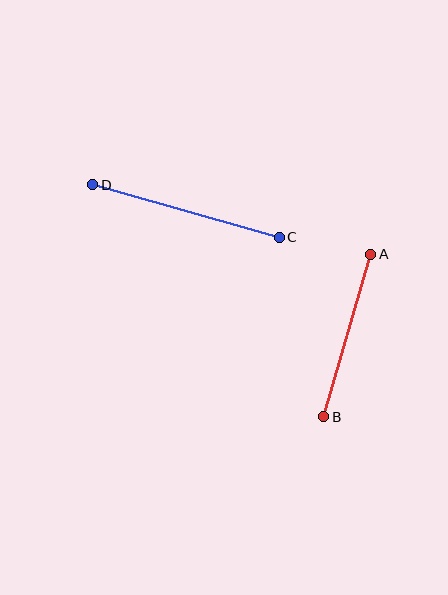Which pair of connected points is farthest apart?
Points C and D are farthest apart.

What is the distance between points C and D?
The distance is approximately 194 pixels.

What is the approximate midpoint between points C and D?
The midpoint is at approximately (186, 211) pixels.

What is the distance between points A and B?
The distance is approximately 169 pixels.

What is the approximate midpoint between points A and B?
The midpoint is at approximately (347, 335) pixels.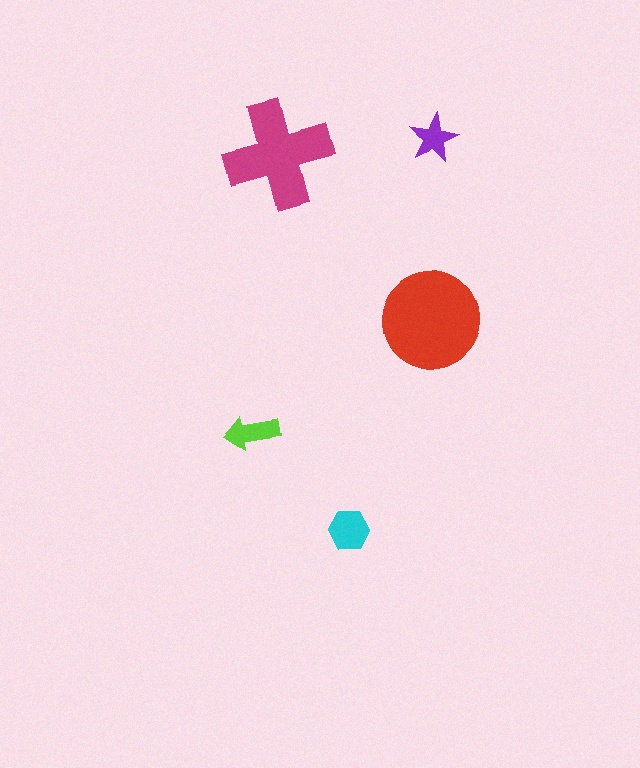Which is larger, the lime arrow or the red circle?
The red circle.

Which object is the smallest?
The purple star.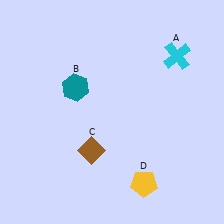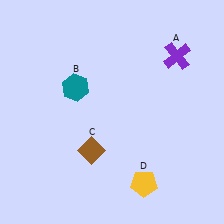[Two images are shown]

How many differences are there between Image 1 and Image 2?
There is 1 difference between the two images.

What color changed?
The cross (A) changed from cyan in Image 1 to purple in Image 2.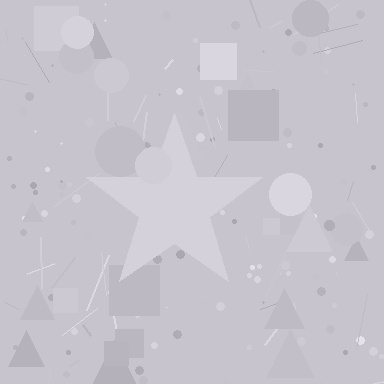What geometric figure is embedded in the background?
A star is embedded in the background.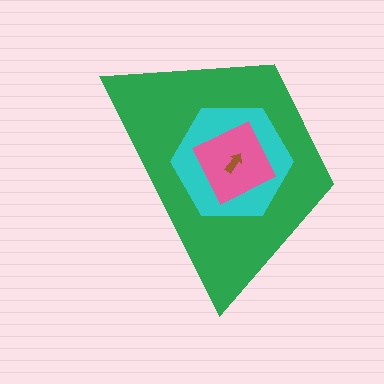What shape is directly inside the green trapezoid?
The cyan hexagon.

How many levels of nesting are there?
4.